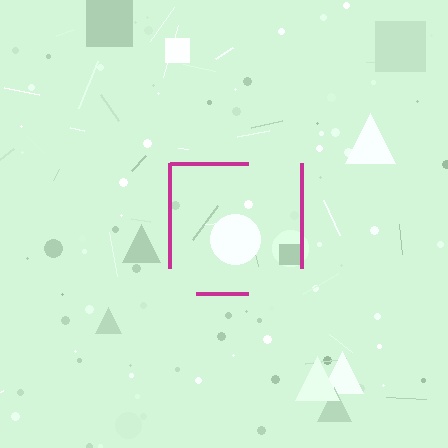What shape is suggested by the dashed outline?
The dashed outline suggests a square.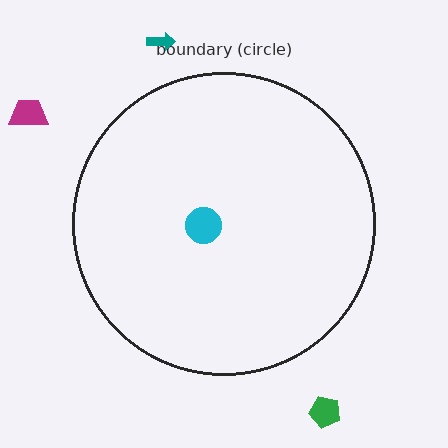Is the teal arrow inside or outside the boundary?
Outside.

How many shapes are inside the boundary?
1 inside, 3 outside.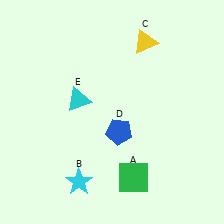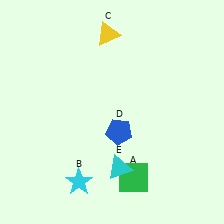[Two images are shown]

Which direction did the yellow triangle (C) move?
The yellow triangle (C) moved left.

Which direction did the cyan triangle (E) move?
The cyan triangle (E) moved down.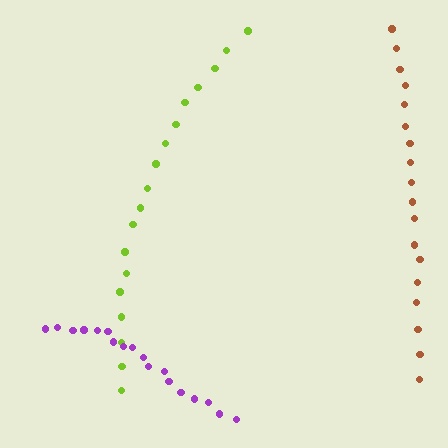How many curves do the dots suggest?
There are 3 distinct paths.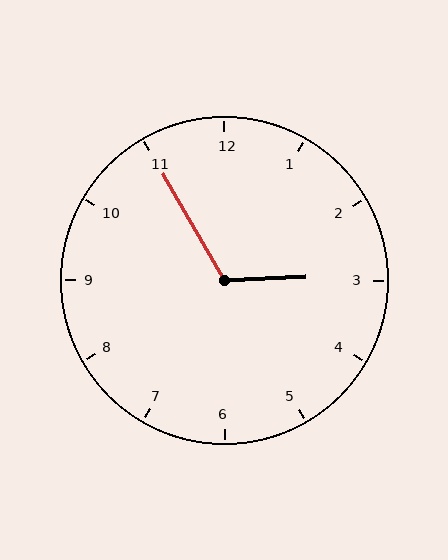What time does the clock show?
2:55.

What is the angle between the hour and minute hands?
Approximately 118 degrees.